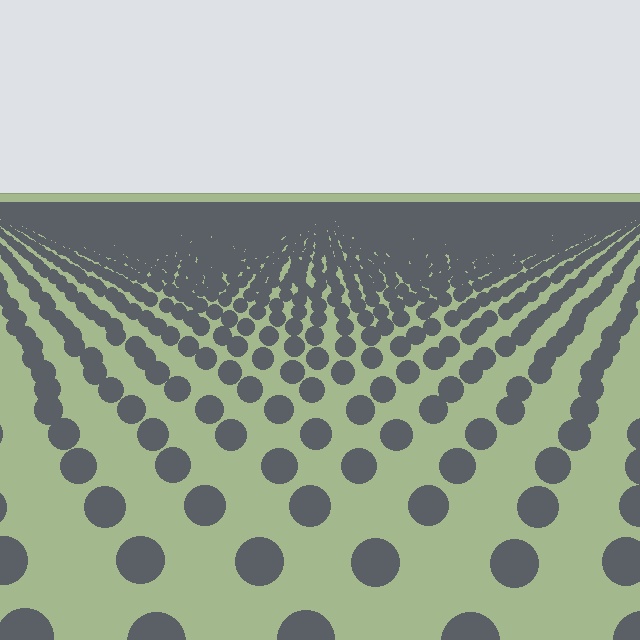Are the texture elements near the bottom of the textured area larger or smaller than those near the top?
Larger. Near the bottom, elements are closer to the viewer and appear at a bigger on-screen size.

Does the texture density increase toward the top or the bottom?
Density increases toward the top.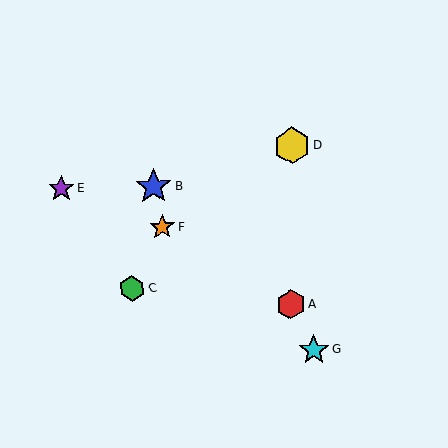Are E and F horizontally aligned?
No, E is at y≈188 and F is at y≈227.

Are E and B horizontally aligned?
Yes, both are at y≈188.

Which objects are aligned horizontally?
Objects B, E are aligned horizontally.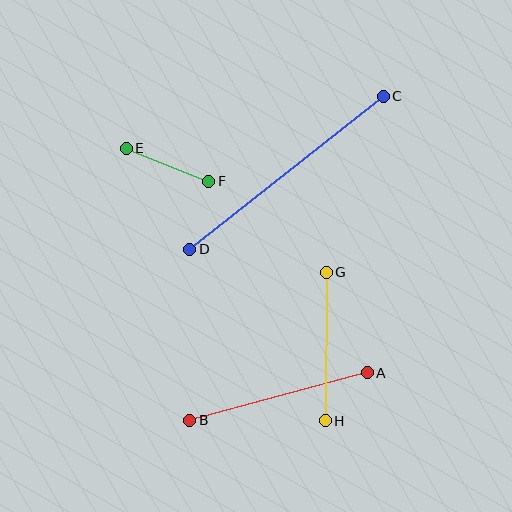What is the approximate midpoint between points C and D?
The midpoint is at approximately (286, 173) pixels.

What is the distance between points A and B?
The distance is approximately 184 pixels.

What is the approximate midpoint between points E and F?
The midpoint is at approximately (167, 165) pixels.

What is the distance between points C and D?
The distance is approximately 247 pixels.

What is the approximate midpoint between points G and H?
The midpoint is at approximately (326, 346) pixels.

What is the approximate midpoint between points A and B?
The midpoint is at approximately (279, 397) pixels.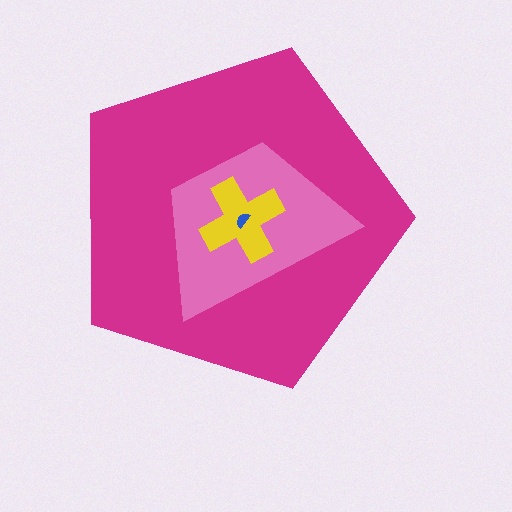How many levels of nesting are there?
4.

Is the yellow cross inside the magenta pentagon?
Yes.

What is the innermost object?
The blue semicircle.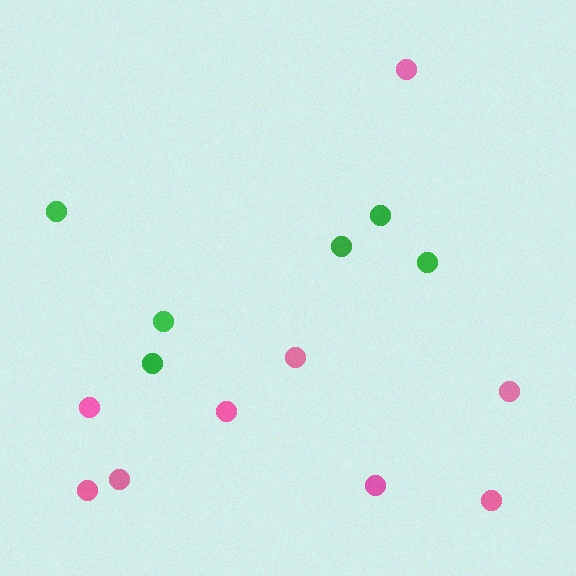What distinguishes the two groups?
There are 2 groups: one group of pink circles (9) and one group of green circles (6).